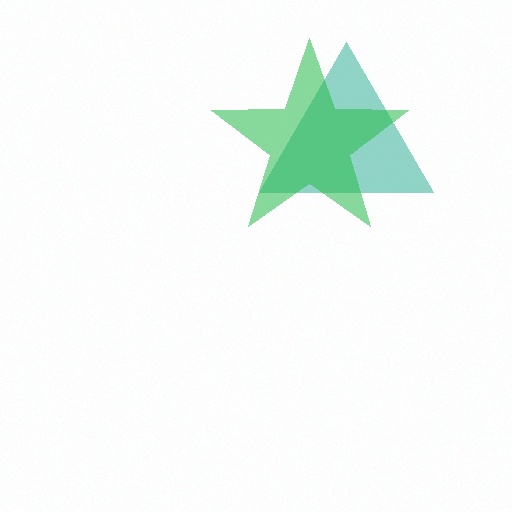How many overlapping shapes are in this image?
There are 2 overlapping shapes in the image.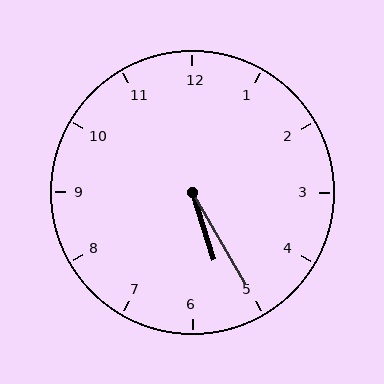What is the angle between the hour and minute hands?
Approximately 12 degrees.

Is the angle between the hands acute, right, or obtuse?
It is acute.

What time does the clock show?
5:25.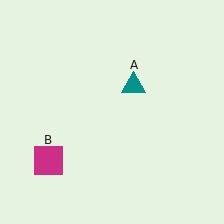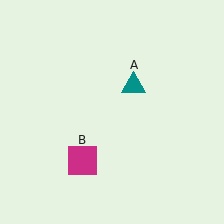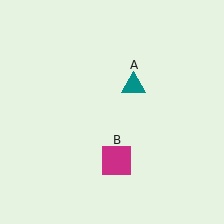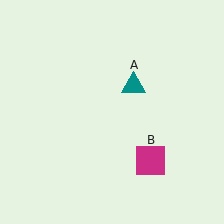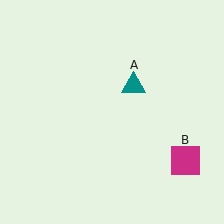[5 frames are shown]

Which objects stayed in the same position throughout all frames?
Teal triangle (object A) remained stationary.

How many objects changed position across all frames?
1 object changed position: magenta square (object B).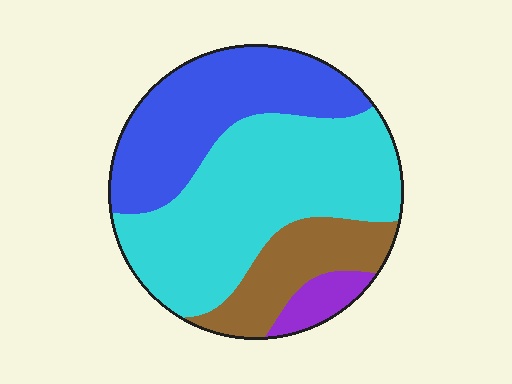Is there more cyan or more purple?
Cyan.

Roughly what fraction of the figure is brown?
Brown takes up about one sixth (1/6) of the figure.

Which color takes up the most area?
Cyan, at roughly 45%.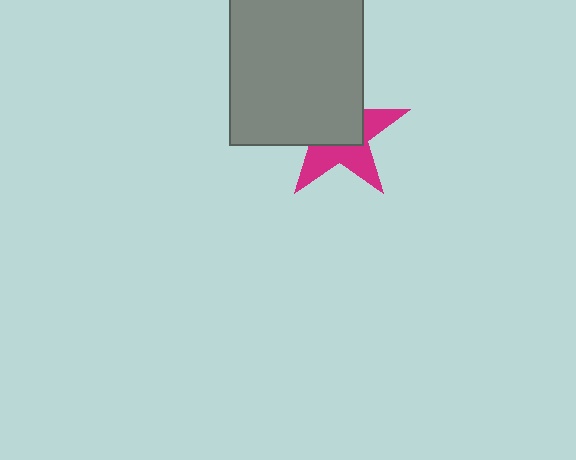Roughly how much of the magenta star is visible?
About half of it is visible (roughly 46%).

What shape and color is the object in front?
The object in front is a gray rectangle.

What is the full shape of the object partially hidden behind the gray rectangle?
The partially hidden object is a magenta star.